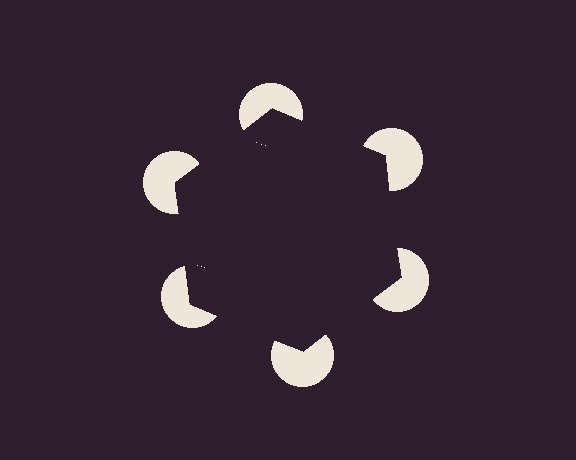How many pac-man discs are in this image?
There are 6 — one at each vertex of the illusory hexagon.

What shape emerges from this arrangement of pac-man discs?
An illusory hexagon — its edges are inferred from the aligned wedge cuts in the pac-man discs, not physically drawn.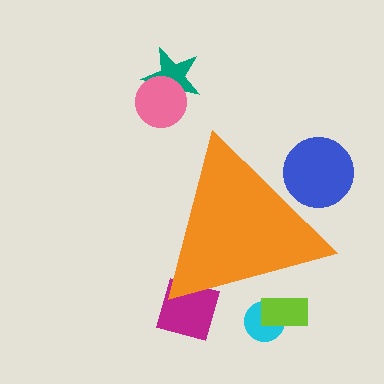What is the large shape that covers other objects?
An orange triangle.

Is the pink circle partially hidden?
No, the pink circle is fully visible.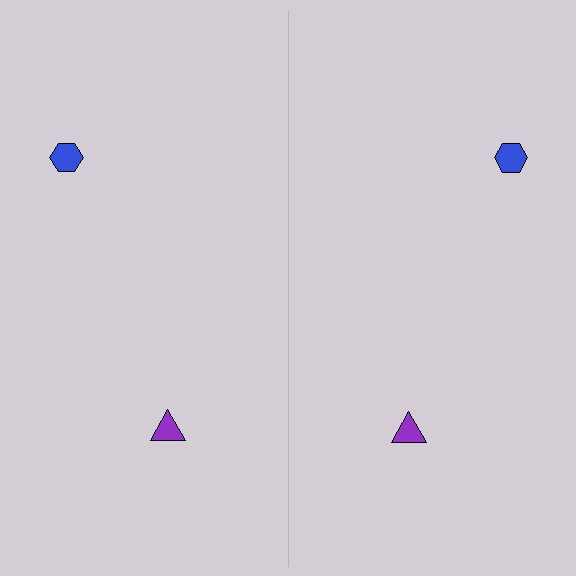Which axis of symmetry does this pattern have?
The pattern has a vertical axis of symmetry running through the center of the image.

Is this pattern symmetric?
Yes, this pattern has bilateral (reflection) symmetry.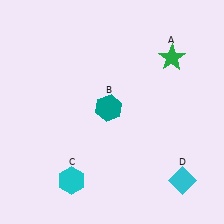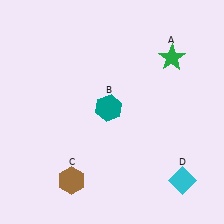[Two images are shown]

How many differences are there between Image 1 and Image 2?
There is 1 difference between the two images.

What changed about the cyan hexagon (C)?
In Image 1, C is cyan. In Image 2, it changed to brown.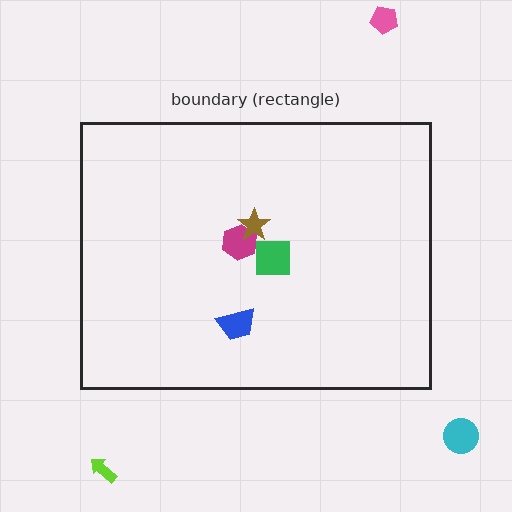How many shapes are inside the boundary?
4 inside, 3 outside.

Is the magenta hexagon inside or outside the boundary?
Inside.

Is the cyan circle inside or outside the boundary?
Outside.